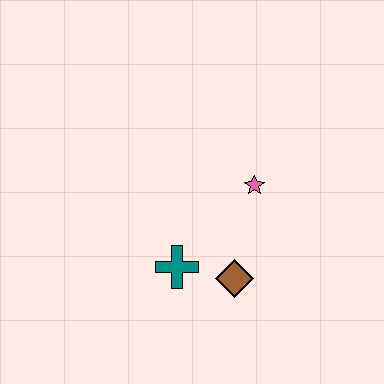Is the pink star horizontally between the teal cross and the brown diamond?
No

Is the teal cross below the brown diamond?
No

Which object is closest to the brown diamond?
The teal cross is closest to the brown diamond.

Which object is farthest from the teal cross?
The pink star is farthest from the teal cross.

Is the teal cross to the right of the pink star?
No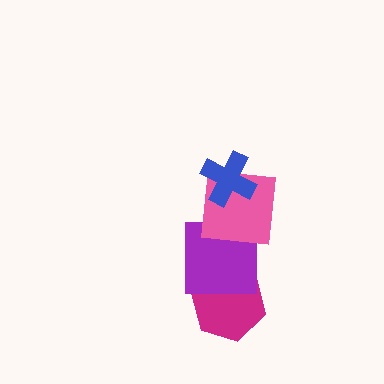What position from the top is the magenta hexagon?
The magenta hexagon is 4th from the top.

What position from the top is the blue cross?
The blue cross is 1st from the top.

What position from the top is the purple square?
The purple square is 3rd from the top.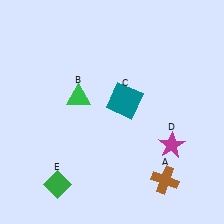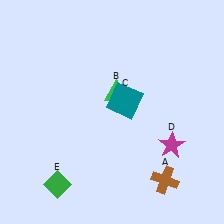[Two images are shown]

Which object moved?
The green triangle (B) moved right.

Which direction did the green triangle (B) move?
The green triangle (B) moved right.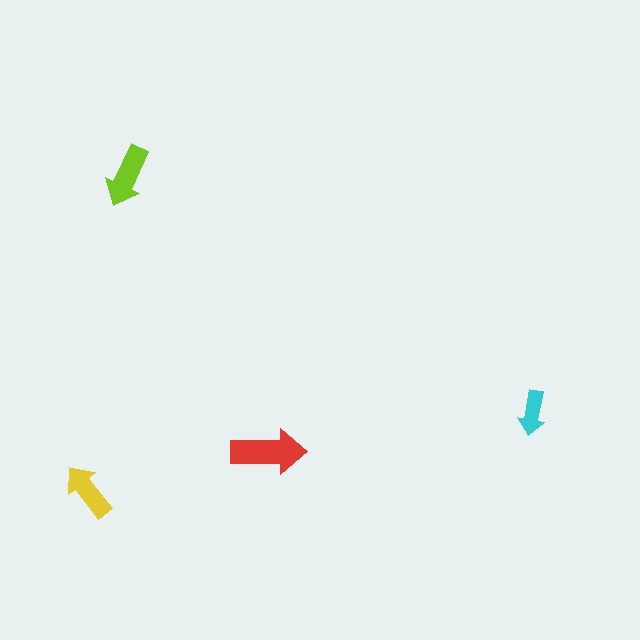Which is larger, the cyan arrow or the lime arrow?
The lime one.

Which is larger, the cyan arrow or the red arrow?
The red one.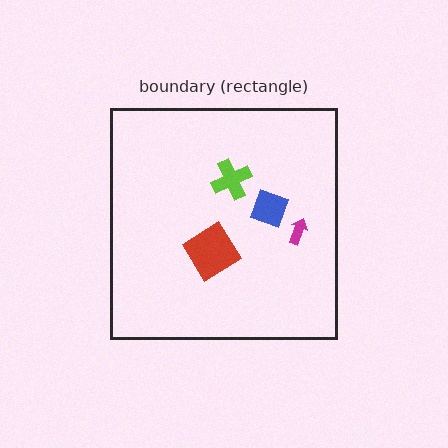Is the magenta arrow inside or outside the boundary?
Inside.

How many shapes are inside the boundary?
4 inside, 0 outside.